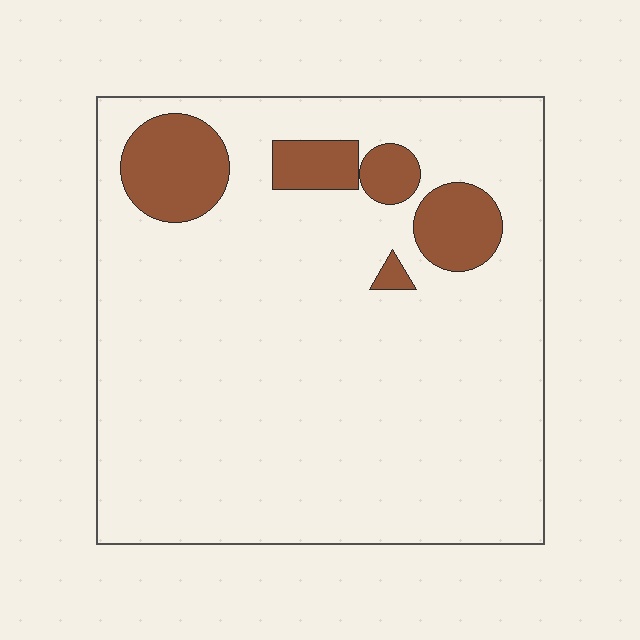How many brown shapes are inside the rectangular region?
5.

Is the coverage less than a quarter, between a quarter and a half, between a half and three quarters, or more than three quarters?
Less than a quarter.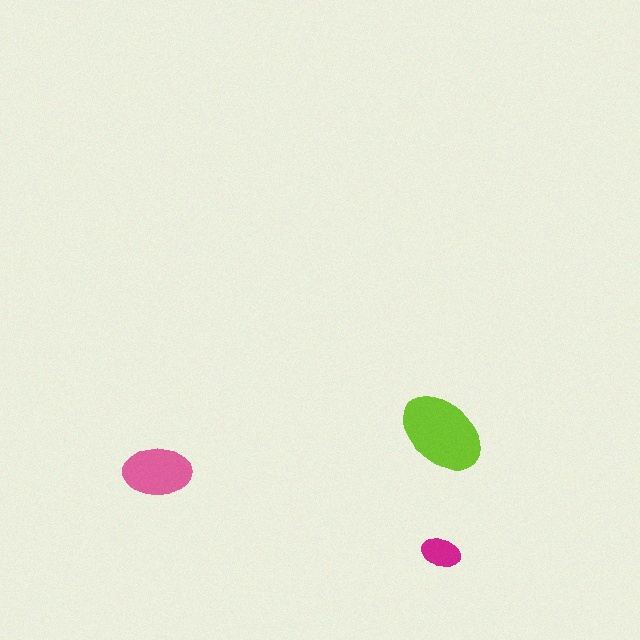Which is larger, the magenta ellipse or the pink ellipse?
The pink one.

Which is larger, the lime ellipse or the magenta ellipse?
The lime one.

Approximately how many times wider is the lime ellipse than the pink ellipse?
About 1.5 times wider.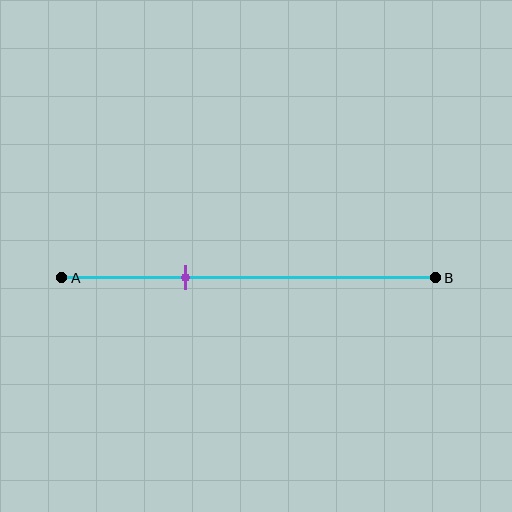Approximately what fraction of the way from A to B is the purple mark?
The purple mark is approximately 35% of the way from A to B.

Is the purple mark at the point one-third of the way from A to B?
Yes, the mark is approximately at the one-third point.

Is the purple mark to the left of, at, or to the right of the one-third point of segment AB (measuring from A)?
The purple mark is approximately at the one-third point of segment AB.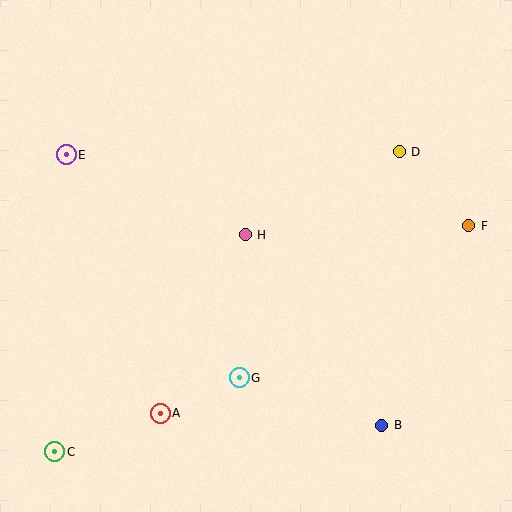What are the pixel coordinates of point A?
Point A is at (160, 413).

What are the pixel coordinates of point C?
Point C is at (55, 452).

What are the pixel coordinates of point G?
Point G is at (239, 378).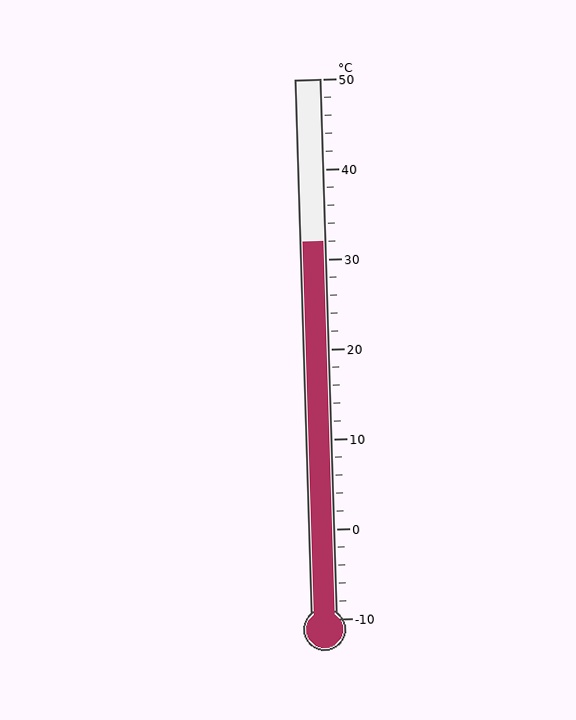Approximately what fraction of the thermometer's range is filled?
The thermometer is filled to approximately 70% of its range.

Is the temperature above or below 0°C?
The temperature is above 0°C.